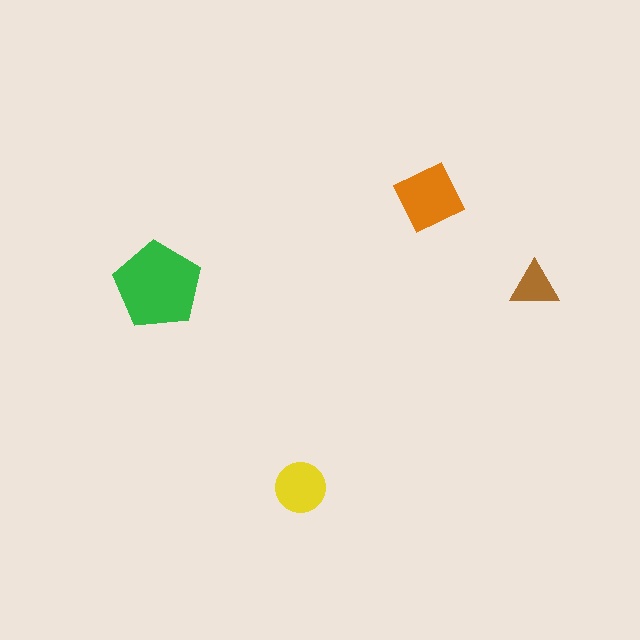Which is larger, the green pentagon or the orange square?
The green pentagon.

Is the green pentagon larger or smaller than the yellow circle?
Larger.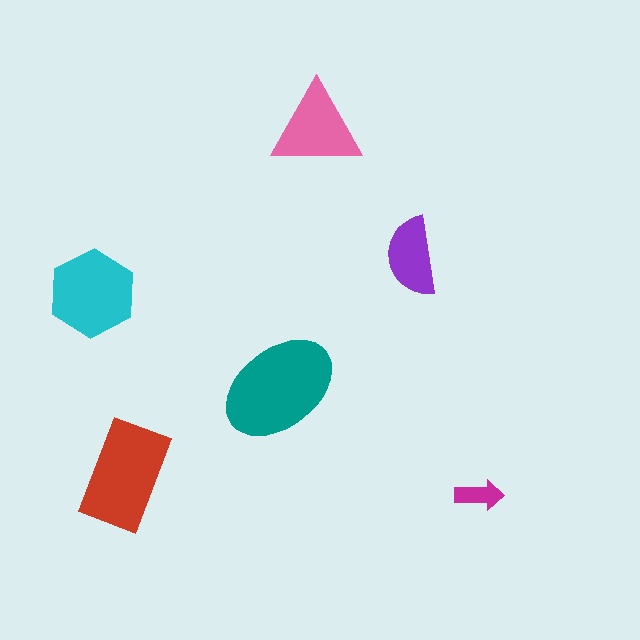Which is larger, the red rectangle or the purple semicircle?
The red rectangle.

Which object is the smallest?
The magenta arrow.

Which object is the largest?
The teal ellipse.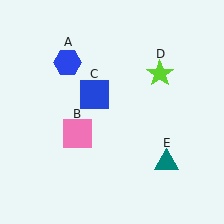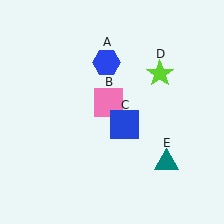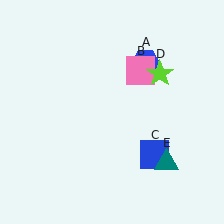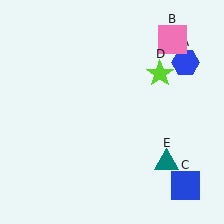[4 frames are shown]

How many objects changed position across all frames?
3 objects changed position: blue hexagon (object A), pink square (object B), blue square (object C).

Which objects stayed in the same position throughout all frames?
Lime star (object D) and teal triangle (object E) remained stationary.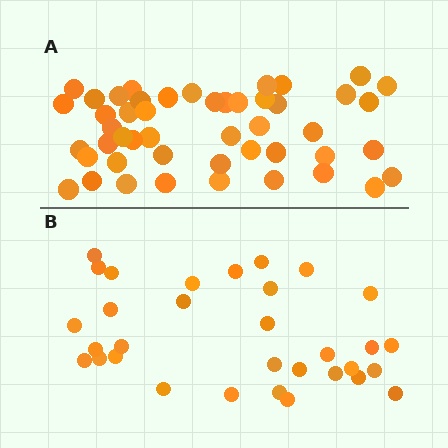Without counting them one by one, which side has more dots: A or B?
Region A (the top region) has more dots.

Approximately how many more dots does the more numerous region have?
Region A has approximately 15 more dots than region B.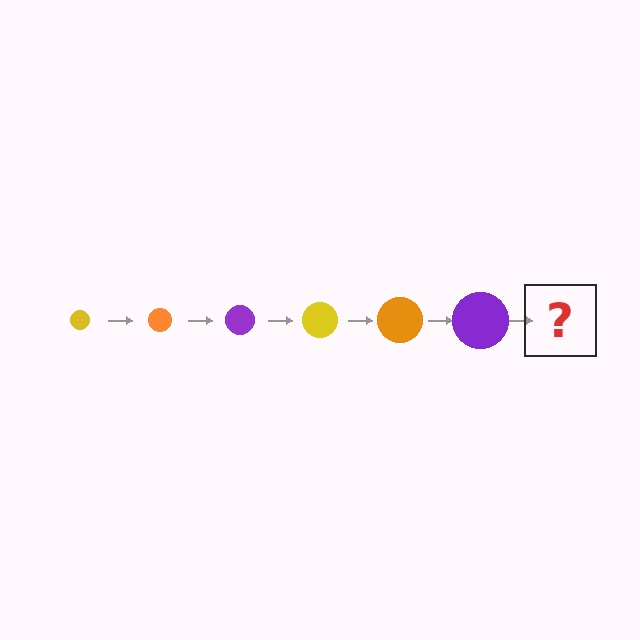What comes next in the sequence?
The next element should be a yellow circle, larger than the previous one.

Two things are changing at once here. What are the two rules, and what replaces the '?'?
The two rules are that the circle grows larger each step and the color cycles through yellow, orange, and purple. The '?' should be a yellow circle, larger than the previous one.